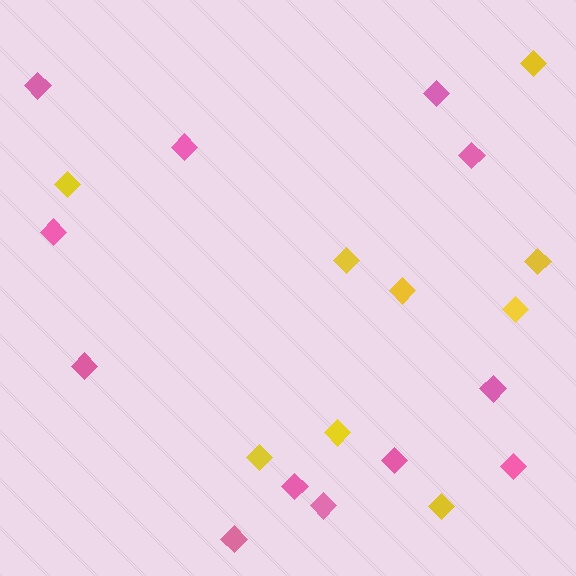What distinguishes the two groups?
There are 2 groups: one group of pink diamonds (12) and one group of yellow diamonds (9).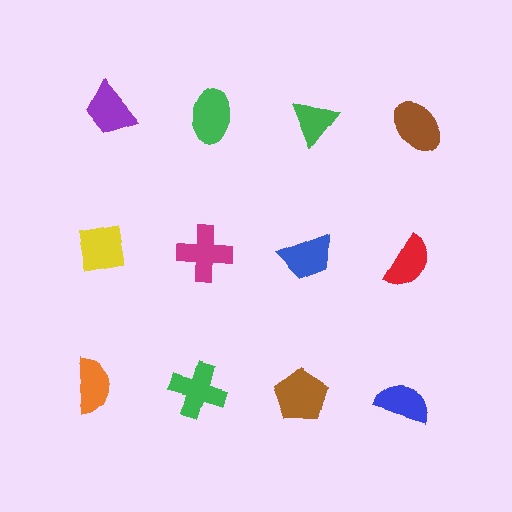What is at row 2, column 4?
A red semicircle.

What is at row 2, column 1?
A yellow square.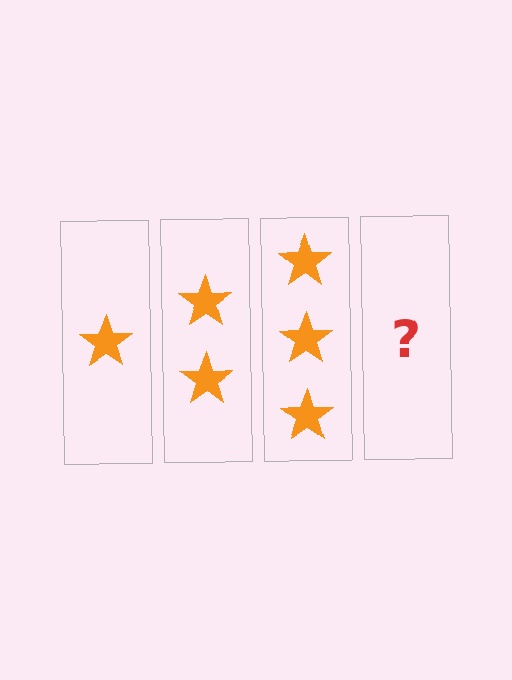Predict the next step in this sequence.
The next step is 4 stars.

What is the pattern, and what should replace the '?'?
The pattern is that each step adds one more star. The '?' should be 4 stars.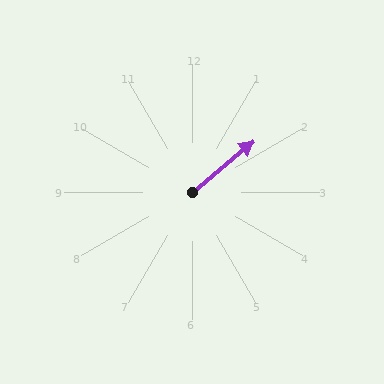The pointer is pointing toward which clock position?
Roughly 2 o'clock.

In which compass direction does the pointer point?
Northeast.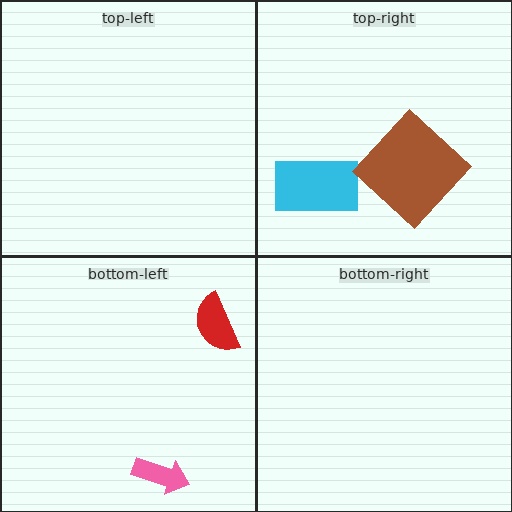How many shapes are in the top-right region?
2.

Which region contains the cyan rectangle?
The top-right region.